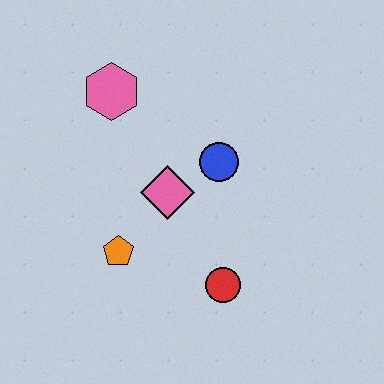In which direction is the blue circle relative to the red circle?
The blue circle is above the red circle.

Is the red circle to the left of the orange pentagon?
No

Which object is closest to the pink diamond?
The blue circle is closest to the pink diamond.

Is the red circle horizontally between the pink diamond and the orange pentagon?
No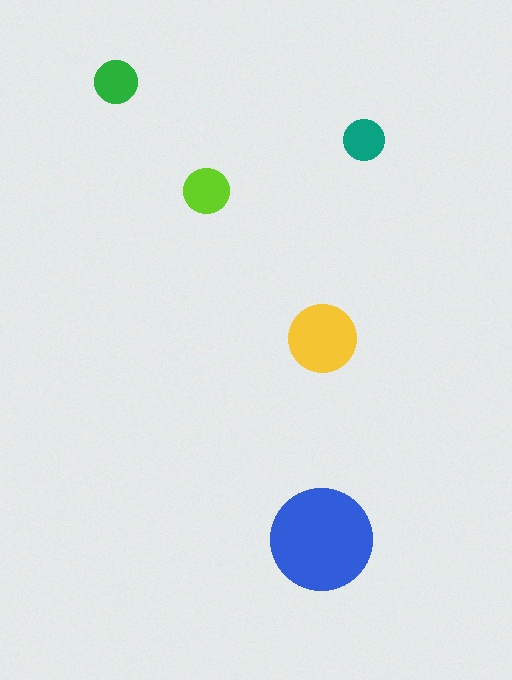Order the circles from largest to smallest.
the blue one, the yellow one, the lime one, the green one, the teal one.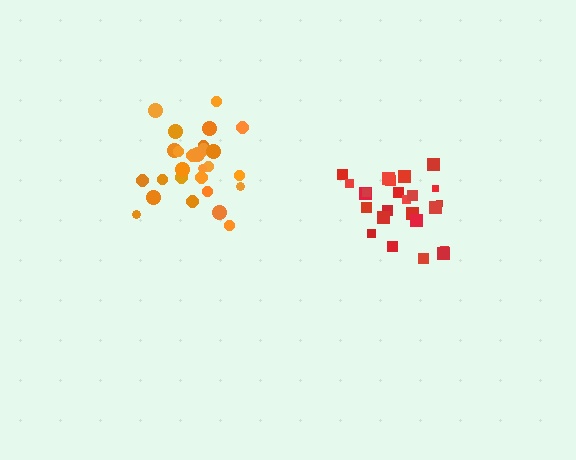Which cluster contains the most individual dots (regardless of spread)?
Orange (28).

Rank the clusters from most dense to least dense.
red, orange.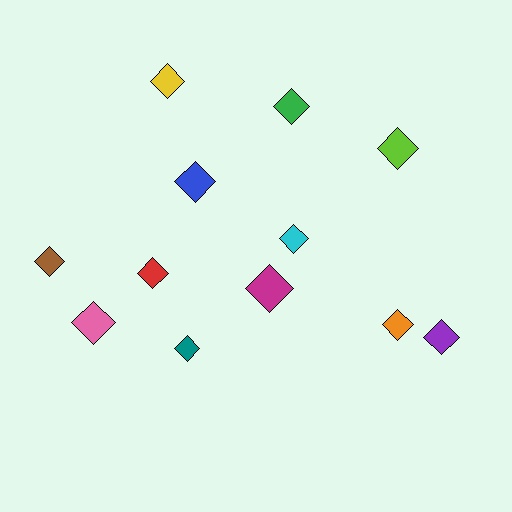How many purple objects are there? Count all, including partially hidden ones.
There is 1 purple object.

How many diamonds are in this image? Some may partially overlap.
There are 12 diamonds.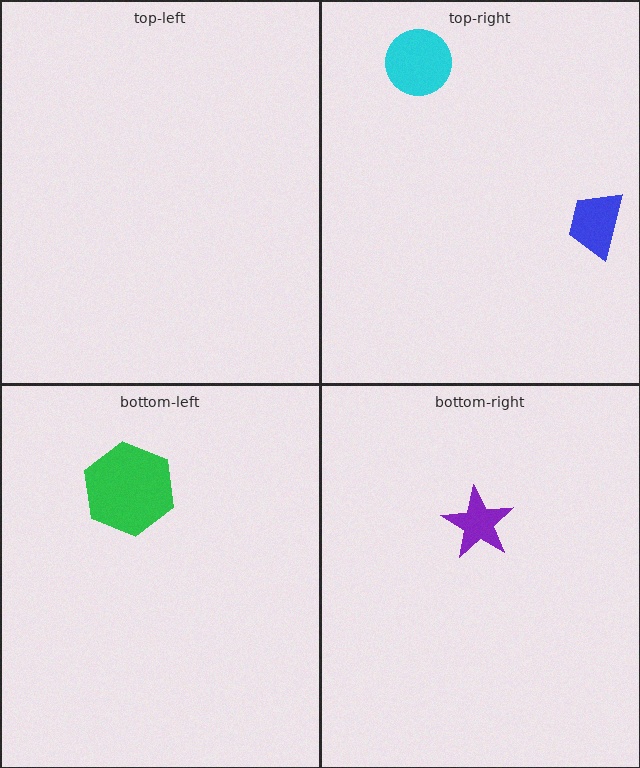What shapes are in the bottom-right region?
The purple star.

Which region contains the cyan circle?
The top-right region.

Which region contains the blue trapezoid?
The top-right region.